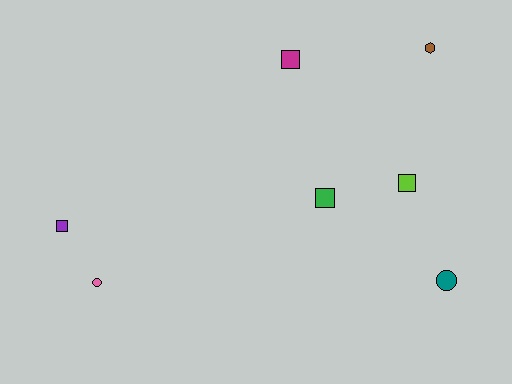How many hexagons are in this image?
There is 1 hexagon.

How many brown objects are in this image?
There is 1 brown object.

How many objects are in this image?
There are 7 objects.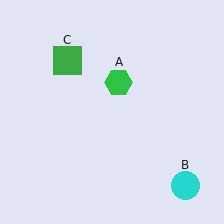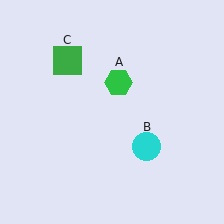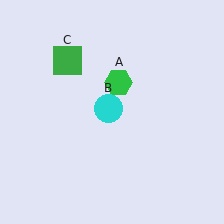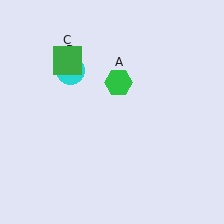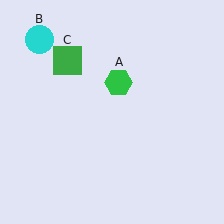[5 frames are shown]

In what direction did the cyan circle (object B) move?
The cyan circle (object B) moved up and to the left.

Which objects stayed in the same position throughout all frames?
Green hexagon (object A) and green square (object C) remained stationary.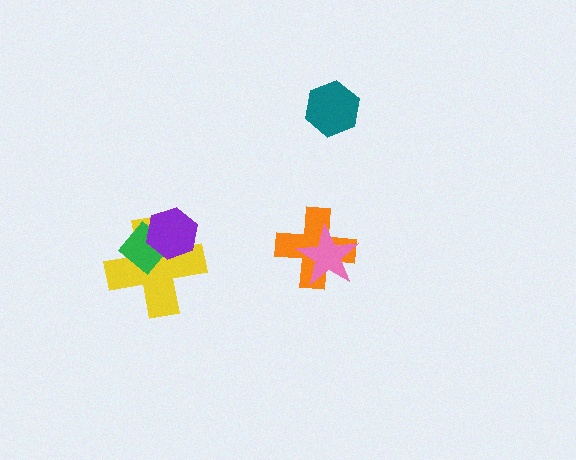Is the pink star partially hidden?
No, no other shape covers it.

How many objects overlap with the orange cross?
1 object overlaps with the orange cross.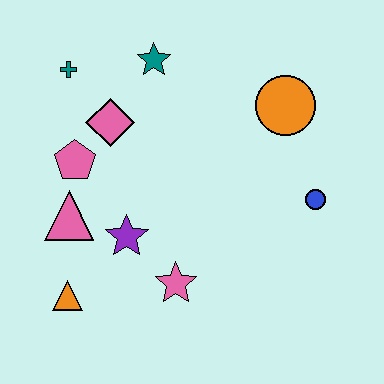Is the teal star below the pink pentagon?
No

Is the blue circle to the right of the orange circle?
Yes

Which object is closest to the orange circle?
The blue circle is closest to the orange circle.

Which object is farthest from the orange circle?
The orange triangle is farthest from the orange circle.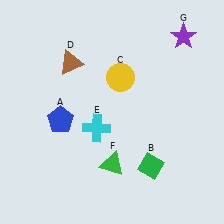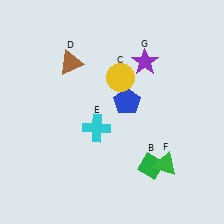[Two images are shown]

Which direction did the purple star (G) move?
The purple star (G) moved left.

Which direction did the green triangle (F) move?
The green triangle (F) moved right.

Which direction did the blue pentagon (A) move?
The blue pentagon (A) moved right.